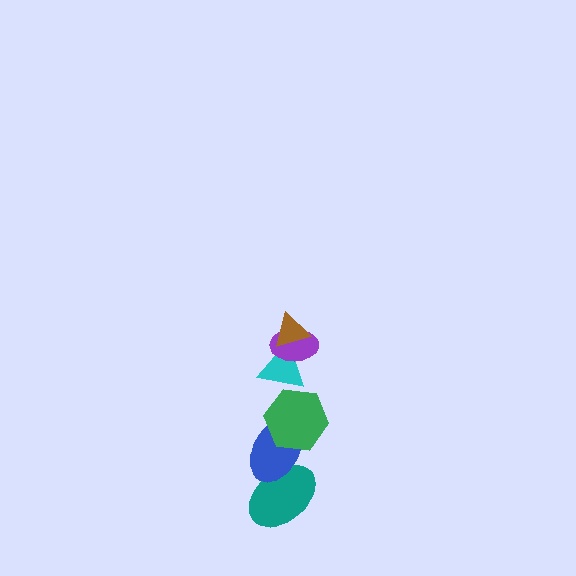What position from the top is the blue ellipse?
The blue ellipse is 5th from the top.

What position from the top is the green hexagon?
The green hexagon is 4th from the top.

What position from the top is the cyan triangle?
The cyan triangle is 3rd from the top.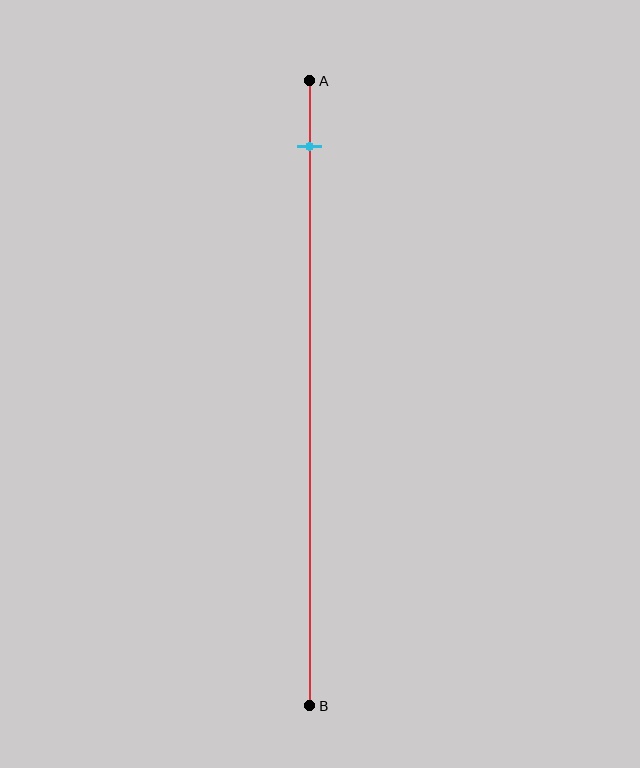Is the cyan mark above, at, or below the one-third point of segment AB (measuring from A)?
The cyan mark is above the one-third point of segment AB.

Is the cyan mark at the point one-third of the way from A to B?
No, the mark is at about 10% from A, not at the 33% one-third point.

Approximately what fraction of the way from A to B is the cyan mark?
The cyan mark is approximately 10% of the way from A to B.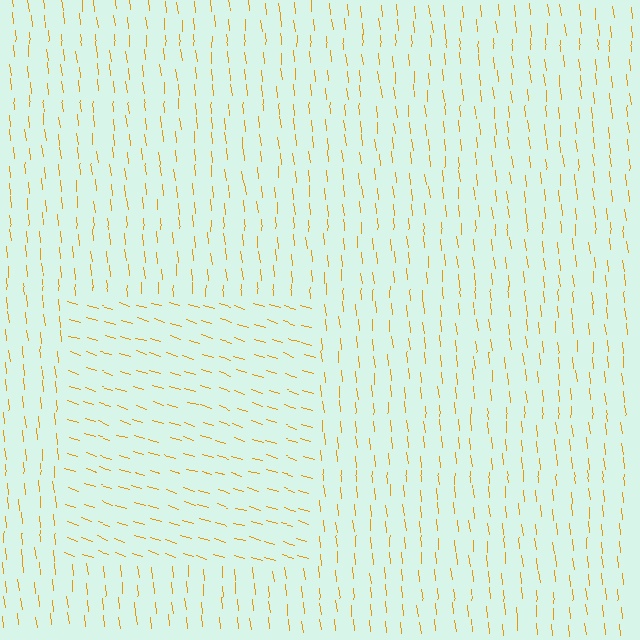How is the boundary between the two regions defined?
The boundary is defined purely by a change in line orientation (approximately 67 degrees difference). All lines are the same color and thickness.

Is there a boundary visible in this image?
Yes, there is a texture boundary formed by a change in line orientation.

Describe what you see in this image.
The image is filled with small orange line segments. A rectangle region in the image has lines oriented differently from the surrounding lines, creating a visible texture boundary.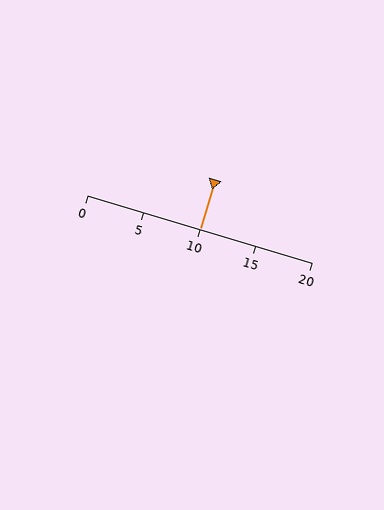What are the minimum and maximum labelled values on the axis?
The axis runs from 0 to 20.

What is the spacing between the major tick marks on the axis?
The major ticks are spaced 5 apart.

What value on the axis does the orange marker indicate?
The marker indicates approximately 10.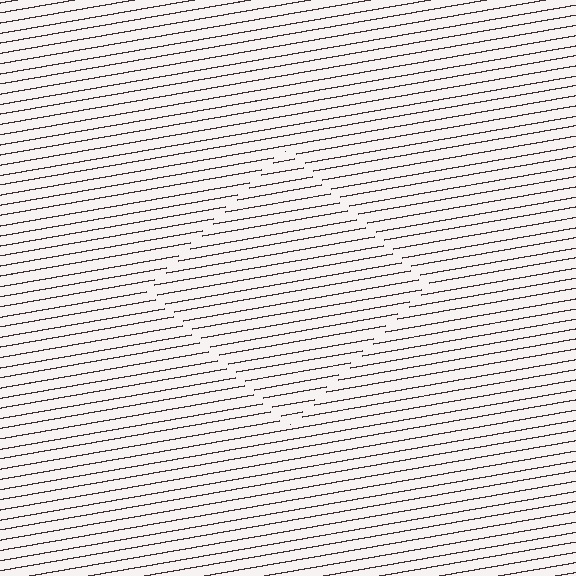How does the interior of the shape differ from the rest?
The interior of the shape contains the same grating, shifted by half a period — the contour is defined by the phase discontinuity where line-ends from the inner and outer gratings abut.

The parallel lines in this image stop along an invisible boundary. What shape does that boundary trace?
An illusory square. The interior of the shape contains the same grating, shifted by half a period — the contour is defined by the phase discontinuity where line-ends from the inner and outer gratings abut.